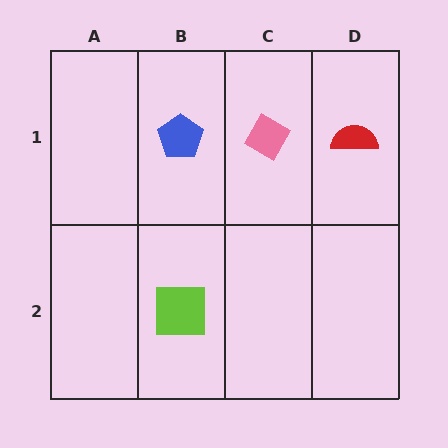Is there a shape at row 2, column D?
No, that cell is empty.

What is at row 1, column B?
A blue pentagon.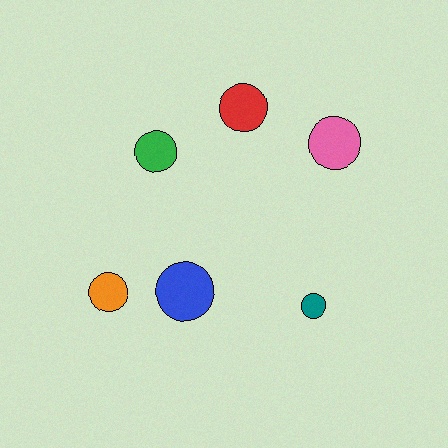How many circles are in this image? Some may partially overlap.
There are 6 circles.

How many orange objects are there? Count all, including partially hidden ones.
There is 1 orange object.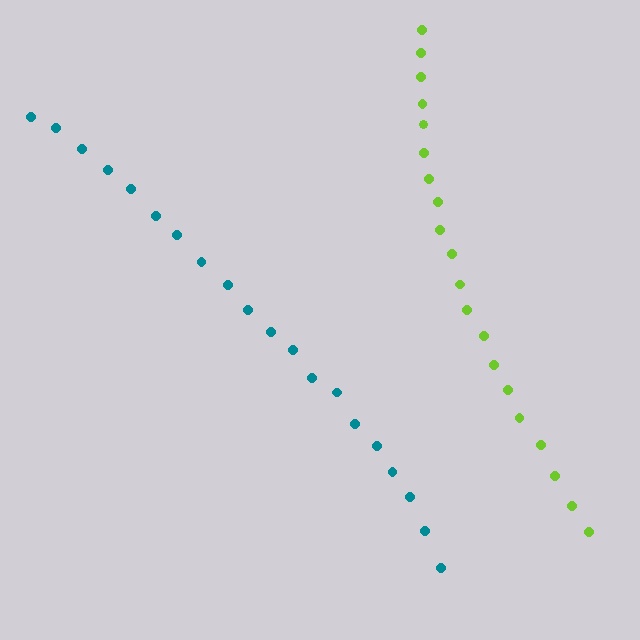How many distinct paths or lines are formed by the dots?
There are 2 distinct paths.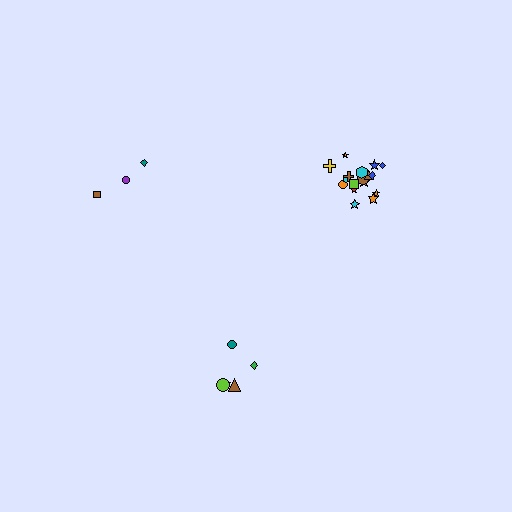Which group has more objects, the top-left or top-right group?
The top-right group.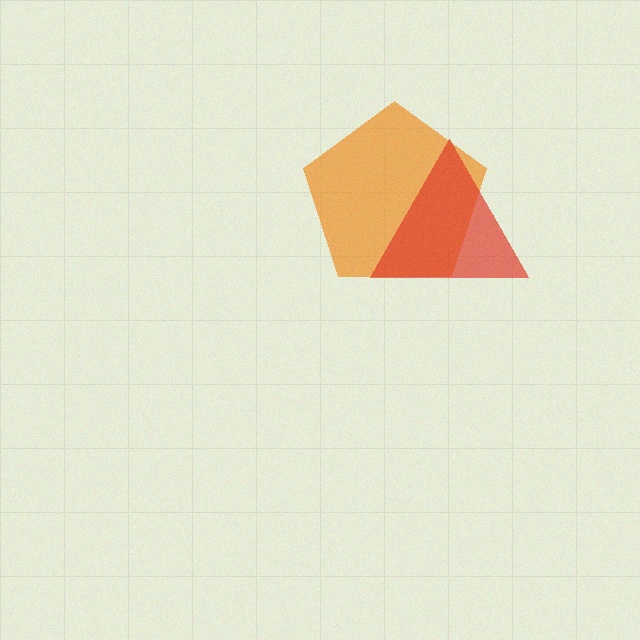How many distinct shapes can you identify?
There are 2 distinct shapes: an orange pentagon, a red triangle.